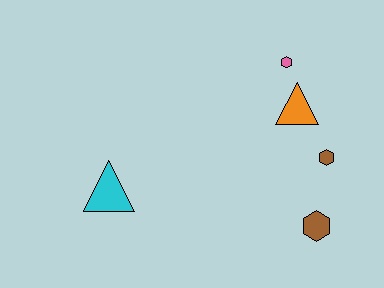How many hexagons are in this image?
There are 3 hexagons.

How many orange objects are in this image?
There is 1 orange object.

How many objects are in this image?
There are 5 objects.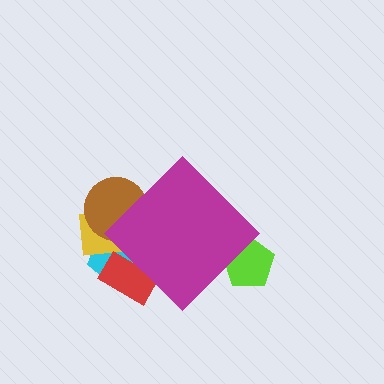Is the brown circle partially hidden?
Yes, the brown circle is partially hidden behind the magenta diamond.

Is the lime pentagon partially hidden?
Yes, the lime pentagon is partially hidden behind the magenta diamond.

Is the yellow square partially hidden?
Yes, the yellow square is partially hidden behind the magenta diamond.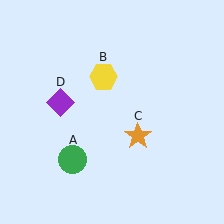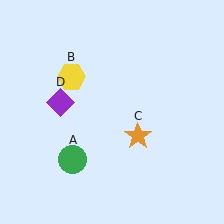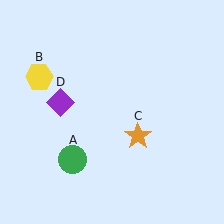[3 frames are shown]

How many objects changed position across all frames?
1 object changed position: yellow hexagon (object B).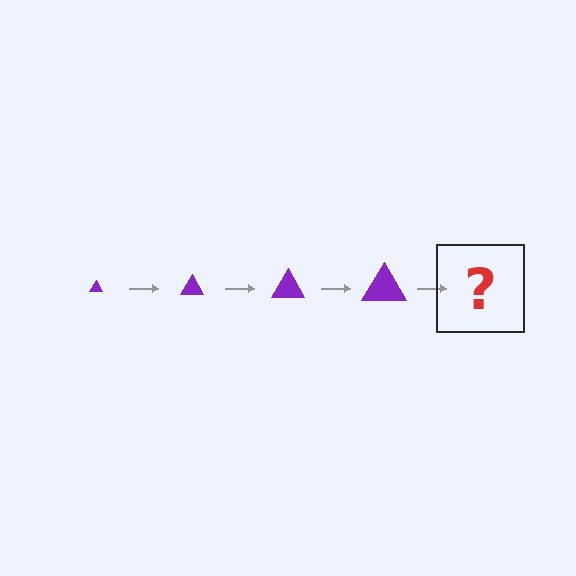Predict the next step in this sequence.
The next step is a purple triangle, larger than the previous one.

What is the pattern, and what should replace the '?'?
The pattern is that the triangle gets progressively larger each step. The '?' should be a purple triangle, larger than the previous one.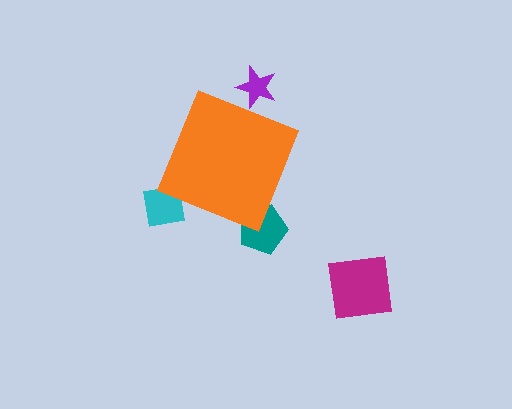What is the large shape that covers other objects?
An orange diamond.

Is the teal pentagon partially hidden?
Yes, the teal pentagon is partially hidden behind the orange diamond.